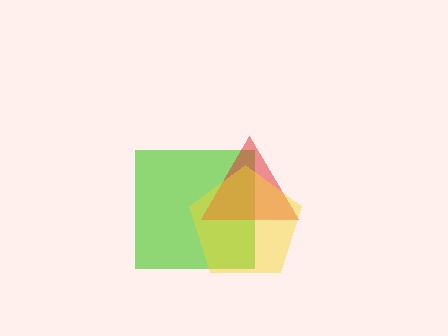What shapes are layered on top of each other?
The layered shapes are: a lime square, a red triangle, a yellow pentagon.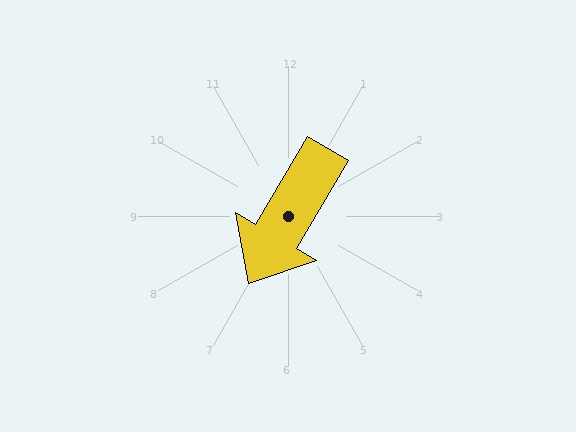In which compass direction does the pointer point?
Southwest.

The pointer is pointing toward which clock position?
Roughly 7 o'clock.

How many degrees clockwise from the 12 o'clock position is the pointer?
Approximately 210 degrees.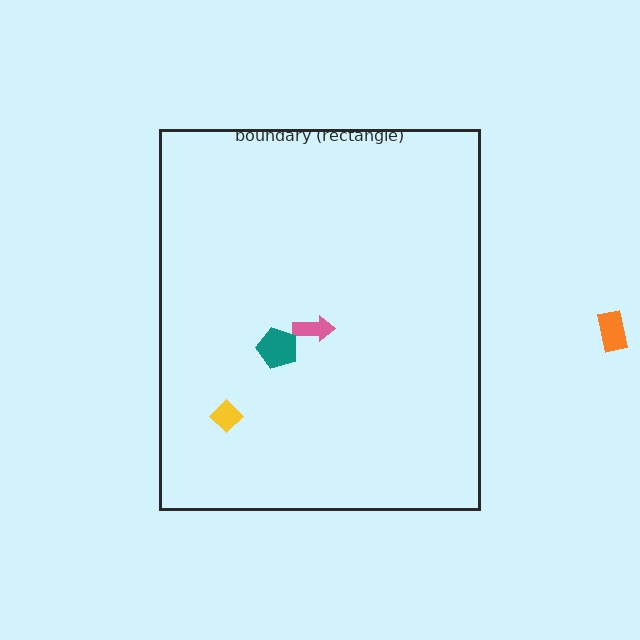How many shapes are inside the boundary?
3 inside, 1 outside.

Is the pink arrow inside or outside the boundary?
Inside.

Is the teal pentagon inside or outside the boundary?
Inside.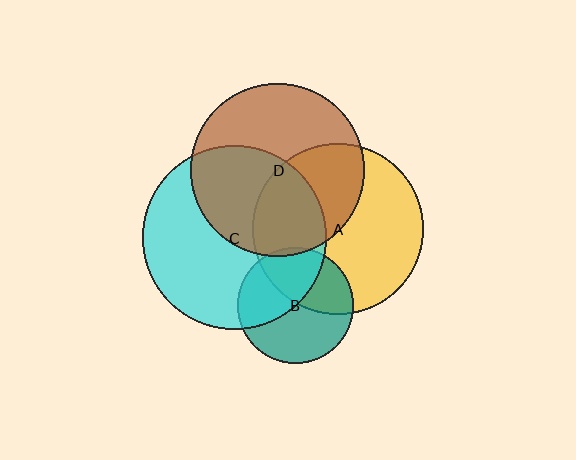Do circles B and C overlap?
Yes.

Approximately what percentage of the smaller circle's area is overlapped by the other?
Approximately 45%.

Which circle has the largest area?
Circle C (cyan).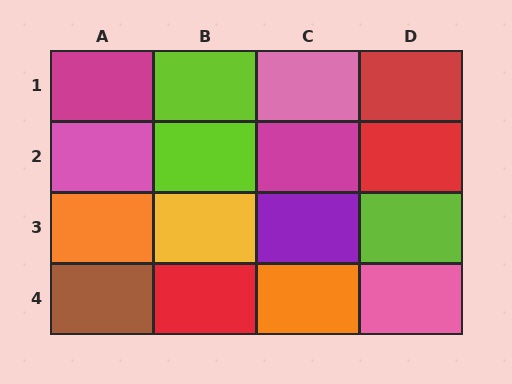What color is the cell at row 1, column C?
Pink.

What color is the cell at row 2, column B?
Lime.